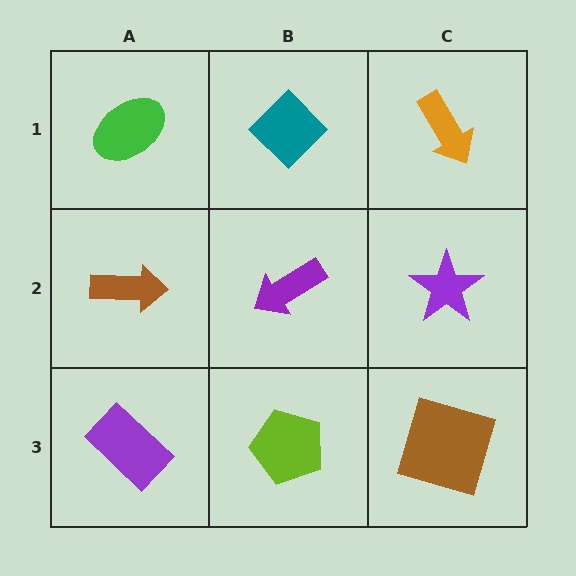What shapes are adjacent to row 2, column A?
A green ellipse (row 1, column A), a purple rectangle (row 3, column A), a purple arrow (row 2, column B).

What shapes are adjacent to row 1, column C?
A purple star (row 2, column C), a teal diamond (row 1, column B).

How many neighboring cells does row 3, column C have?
2.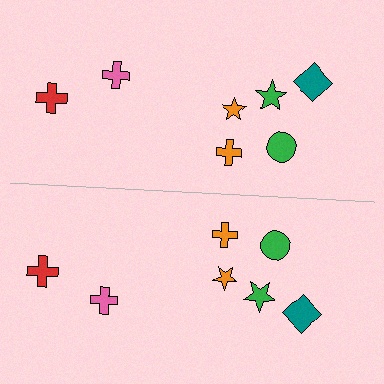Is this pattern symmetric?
Yes, this pattern has bilateral (reflection) symmetry.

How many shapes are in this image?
There are 14 shapes in this image.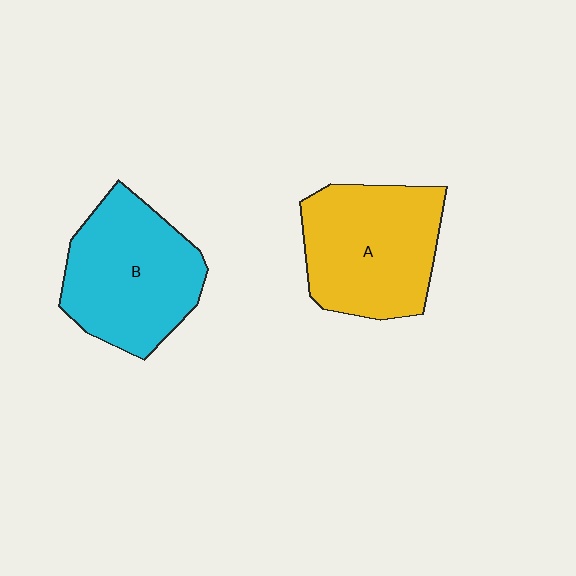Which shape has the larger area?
Shape B (cyan).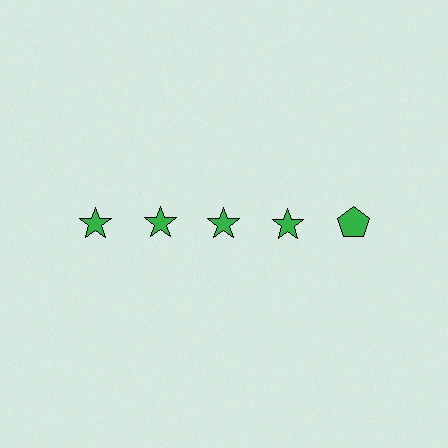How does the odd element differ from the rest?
It has a different shape: pentagon instead of star.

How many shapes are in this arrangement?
There are 5 shapes arranged in a grid pattern.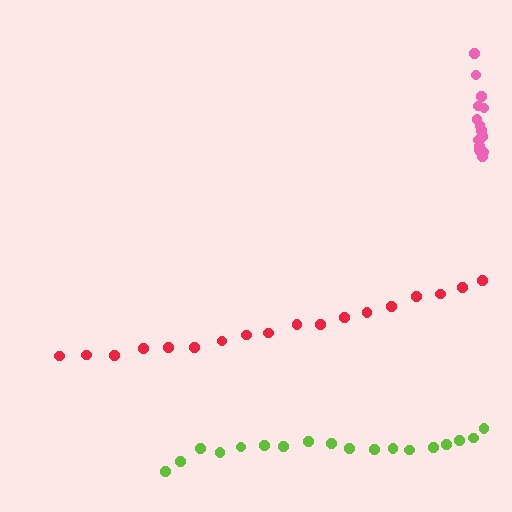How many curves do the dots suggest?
There are 3 distinct paths.